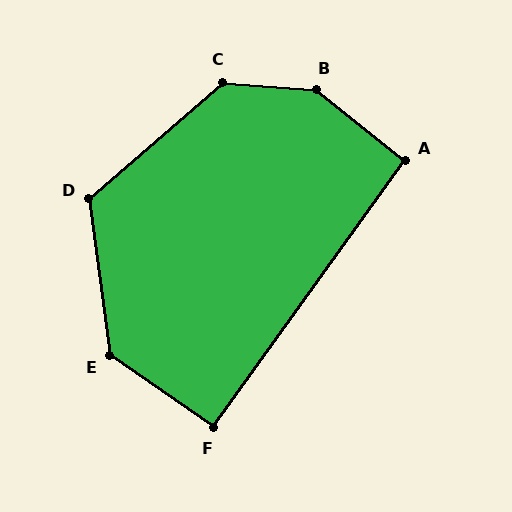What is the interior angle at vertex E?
Approximately 132 degrees (obtuse).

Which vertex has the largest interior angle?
B, at approximately 146 degrees.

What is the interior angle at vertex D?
Approximately 123 degrees (obtuse).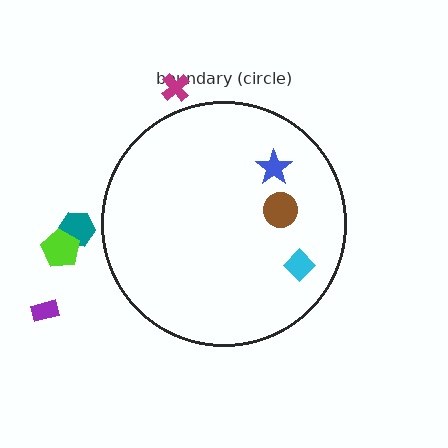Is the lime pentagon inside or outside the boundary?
Outside.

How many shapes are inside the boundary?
3 inside, 4 outside.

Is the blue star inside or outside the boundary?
Inside.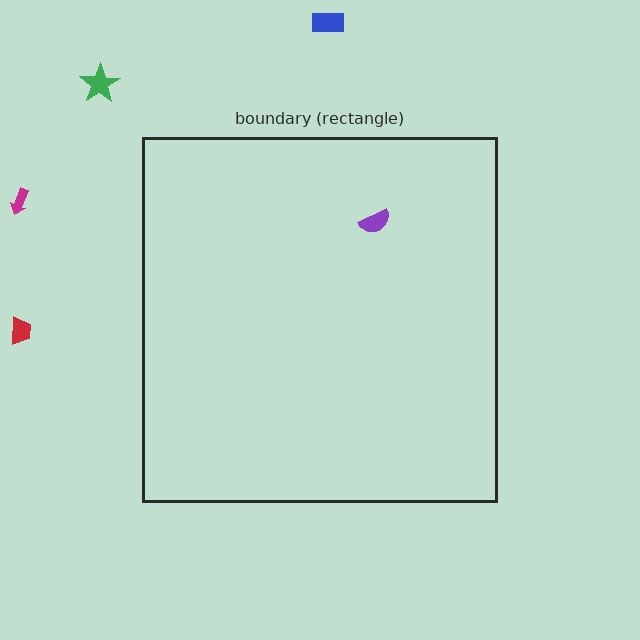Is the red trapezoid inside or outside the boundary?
Outside.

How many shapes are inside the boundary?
1 inside, 4 outside.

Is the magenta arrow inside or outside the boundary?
Outside.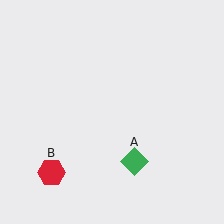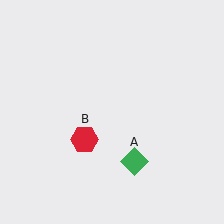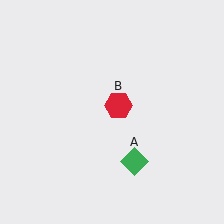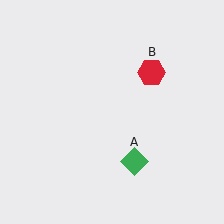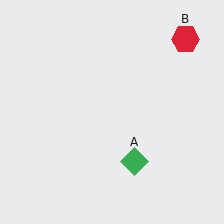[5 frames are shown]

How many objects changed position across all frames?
1 object changed position: red hexagon (object B).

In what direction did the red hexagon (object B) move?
The red hexagon (object B) moved up and to the right.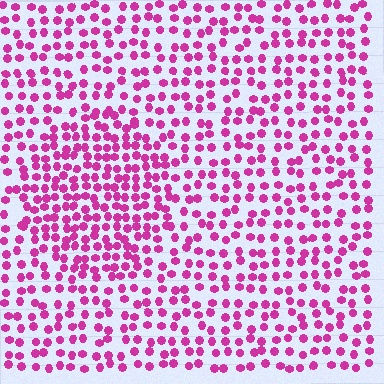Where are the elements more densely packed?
The elements are more densely packed inside the circle boundary.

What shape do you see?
I see a circle.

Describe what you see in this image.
The image contains small magenta elements arranged at two different densities. A circle-shaped region is visible where the elements are more densely packed than the surrounding area.